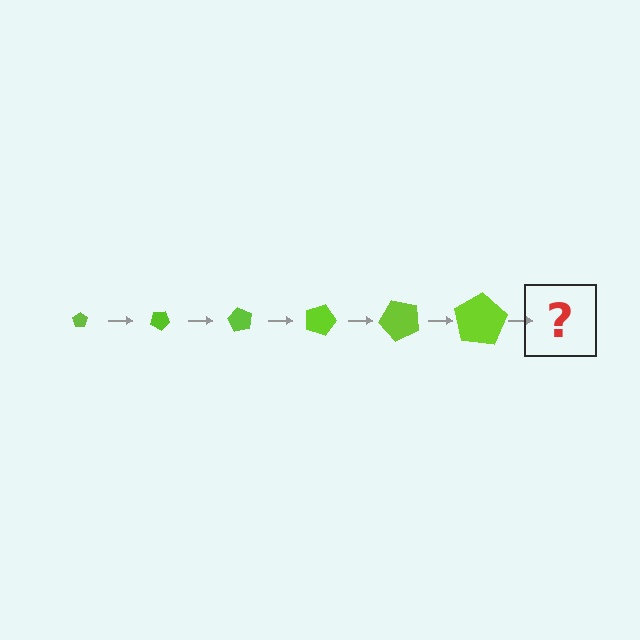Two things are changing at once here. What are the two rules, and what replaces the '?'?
The two rules are that the pentagon grows larger each step and it rotates 30 degrees each step. The '?' should be a pentagon, larger than the previous one and rotated 180 degrees from the start.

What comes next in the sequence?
The next element should be a pentagon, larger than the previous one and rotated 180 degrees from the start.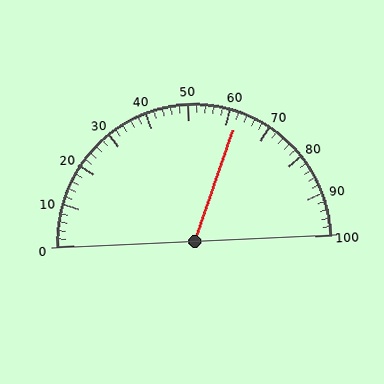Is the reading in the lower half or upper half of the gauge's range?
The reading is in the upper half of the range (0 to 100).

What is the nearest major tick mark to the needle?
The nearest major tick mark is 60.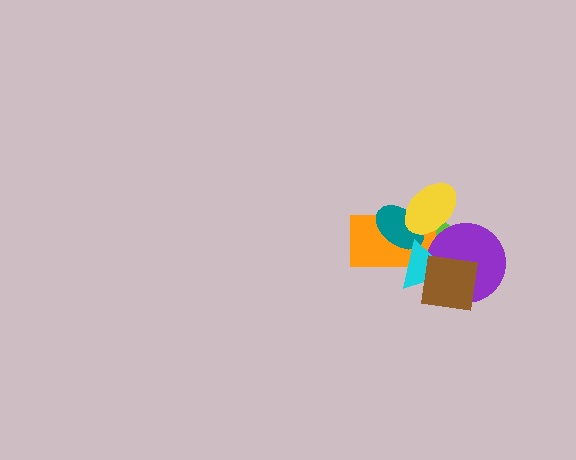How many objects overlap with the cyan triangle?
5 objects overlap with the cyan triangle.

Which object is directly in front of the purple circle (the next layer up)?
The cyan triangle is directly in front of the purple circle.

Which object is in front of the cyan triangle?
The brown square is in front of the cyan triangle.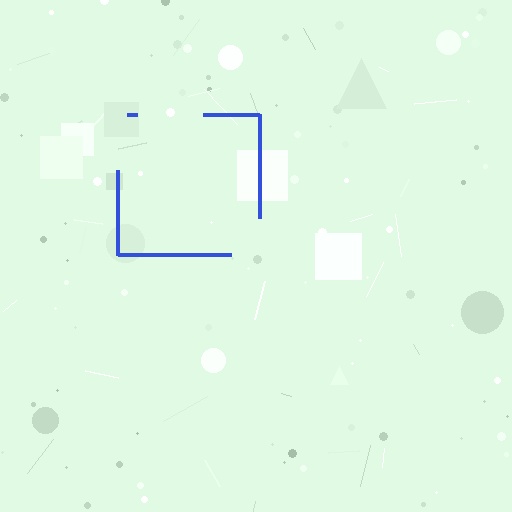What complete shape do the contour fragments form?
The contour fragments form a square.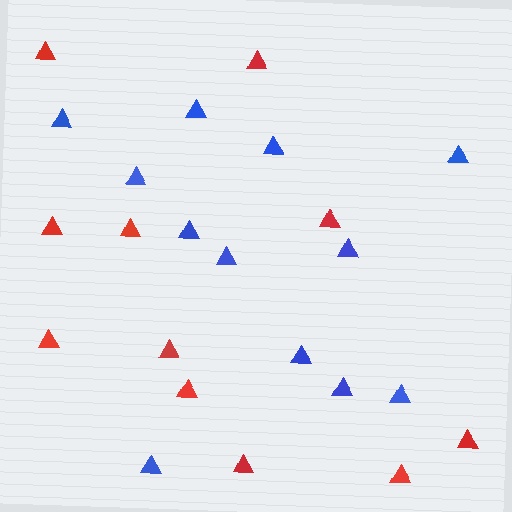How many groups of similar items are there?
There are 2 groups: one group of red triangles (11) and one group of blue triangles (12).